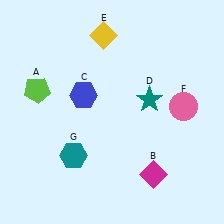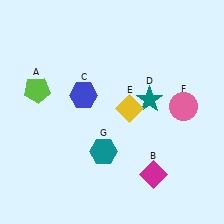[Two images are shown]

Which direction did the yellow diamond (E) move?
The yellow diamond (E) moved down.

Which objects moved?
The objects that moved are: the yellow diamond (E), the teal hexagon (G).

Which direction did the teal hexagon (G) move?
The teal hexagon (G) moved right.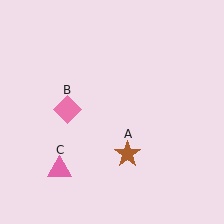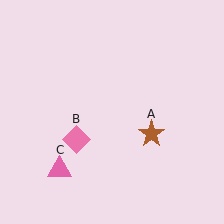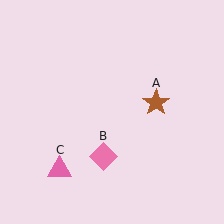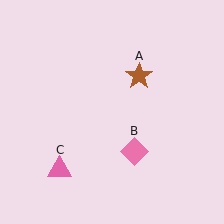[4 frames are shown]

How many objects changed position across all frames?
2 objects changed position: brown star (object A), pink diamond (object B).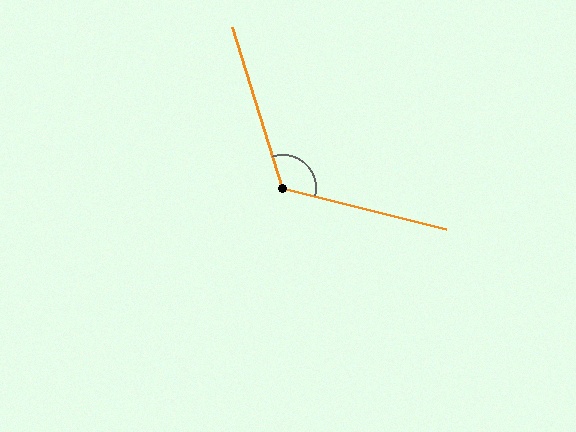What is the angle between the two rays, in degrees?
Approximately 122 degrees.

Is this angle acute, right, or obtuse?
It is obtuse.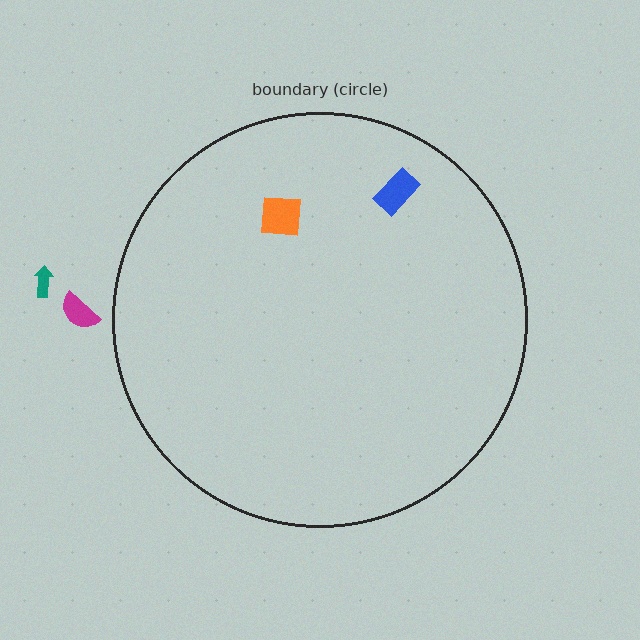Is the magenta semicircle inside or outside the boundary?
Outside.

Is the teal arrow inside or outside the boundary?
Outside.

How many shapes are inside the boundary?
2 inside, 2 outside.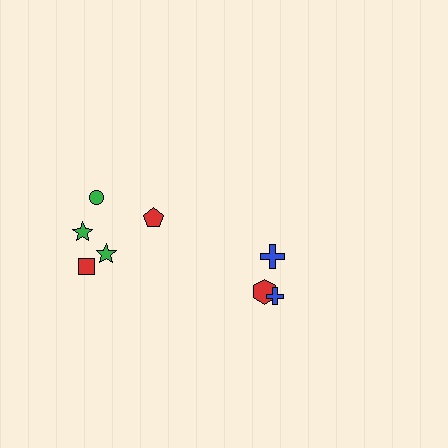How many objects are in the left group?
There are 5 objects.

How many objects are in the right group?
There are 3 objects.